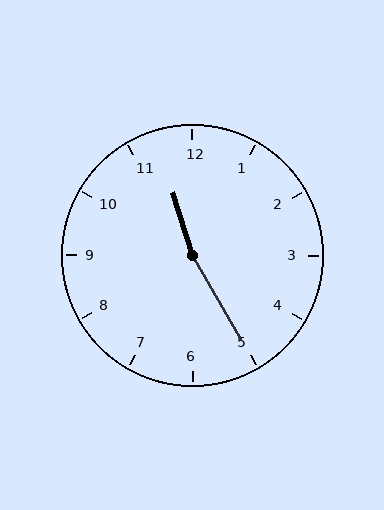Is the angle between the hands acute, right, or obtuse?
It is obtuse.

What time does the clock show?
11:25.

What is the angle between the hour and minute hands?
Approximately 168 degrees.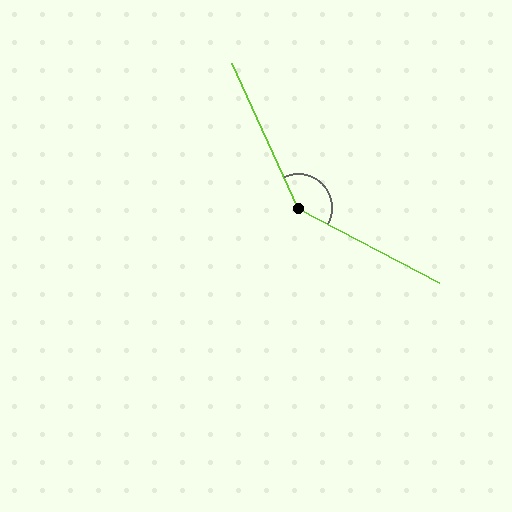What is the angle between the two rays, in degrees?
Approximately 142 degrees.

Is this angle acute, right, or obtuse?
It is obtuse.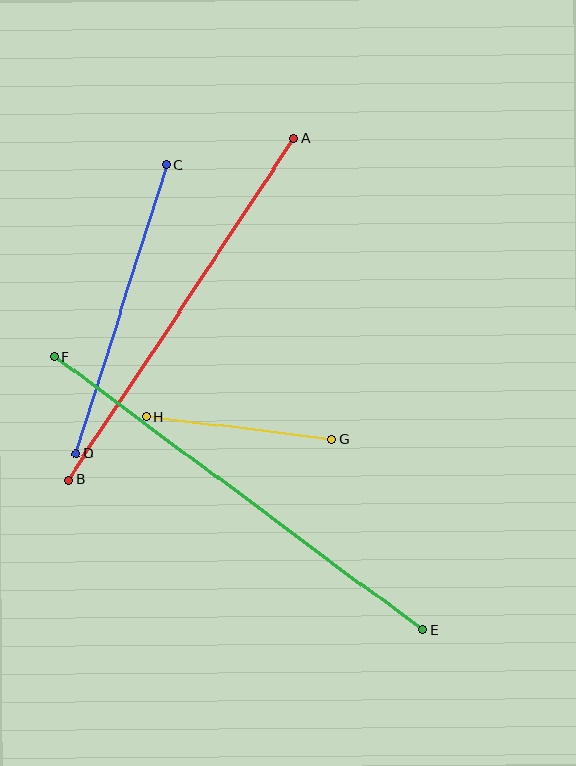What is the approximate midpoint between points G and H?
The midpoint is at approximately (239, 428) pixels.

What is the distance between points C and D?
The distance is approximately 303 pixels.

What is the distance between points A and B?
The distance is approximately 409 pixels.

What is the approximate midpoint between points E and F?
The midpoint is at approximately (238, 493) pixels.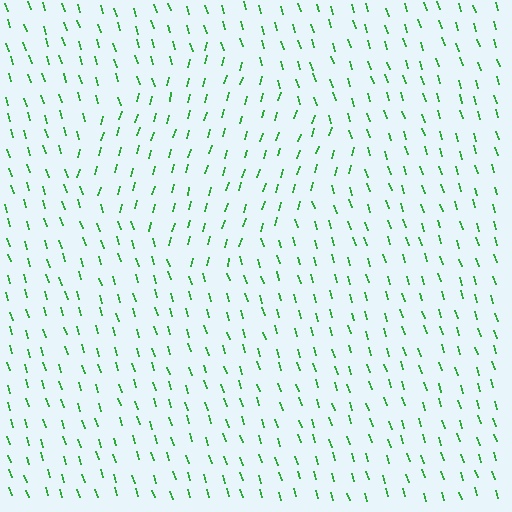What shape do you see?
I see a diamond.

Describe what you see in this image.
The image is filled with small green line segments. A diamond region in the image has lines oriented differently from the surrounding lines, creating a visible texture boundary.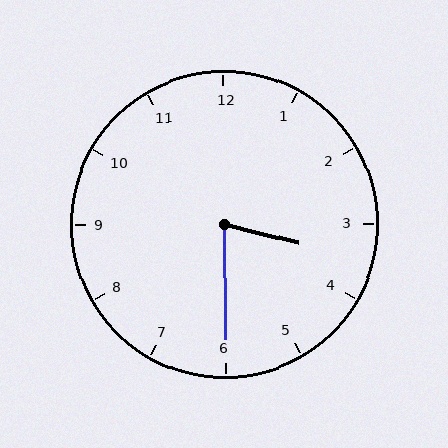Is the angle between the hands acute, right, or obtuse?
It is acute.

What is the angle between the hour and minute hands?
Approximately 75 degrees.